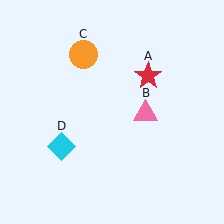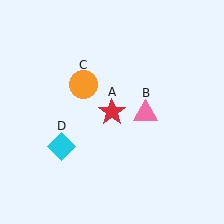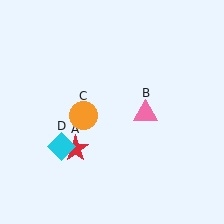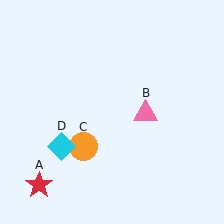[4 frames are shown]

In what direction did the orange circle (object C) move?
The orange circle (object C) moved down.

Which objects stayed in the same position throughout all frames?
Pink triangle (object B) and cyan diamond (object D) remained stationary.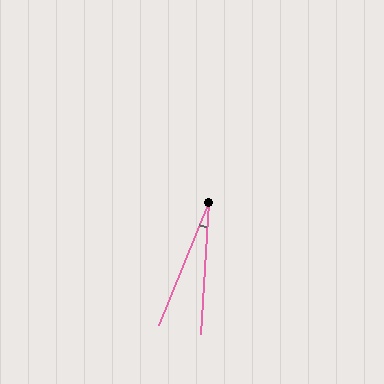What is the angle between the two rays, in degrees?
Approximately 18 degrees.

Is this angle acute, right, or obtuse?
It is acute.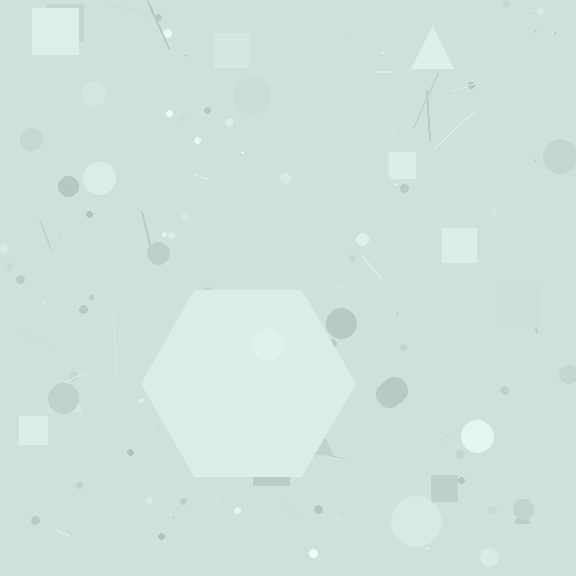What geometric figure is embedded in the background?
A hexagon is embedded in the background.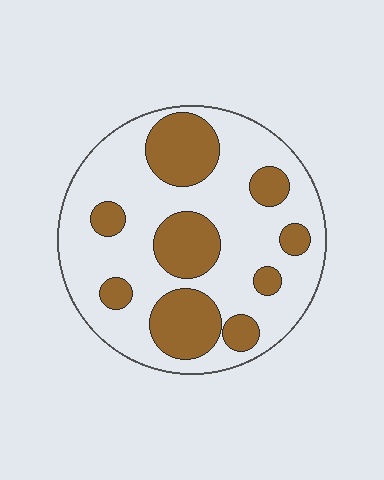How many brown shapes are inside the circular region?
9.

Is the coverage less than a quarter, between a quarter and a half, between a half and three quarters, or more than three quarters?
Between a quarter and a half.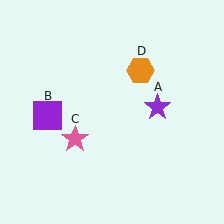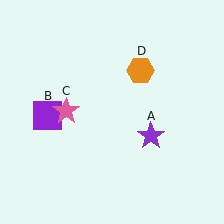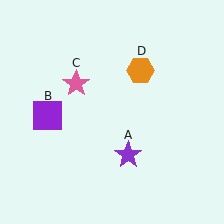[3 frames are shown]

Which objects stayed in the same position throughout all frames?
Purple square (object B) and orange hexagon (object D) remained stationary.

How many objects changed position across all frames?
2 objects changed position: purple star (object A), pink star (object C).